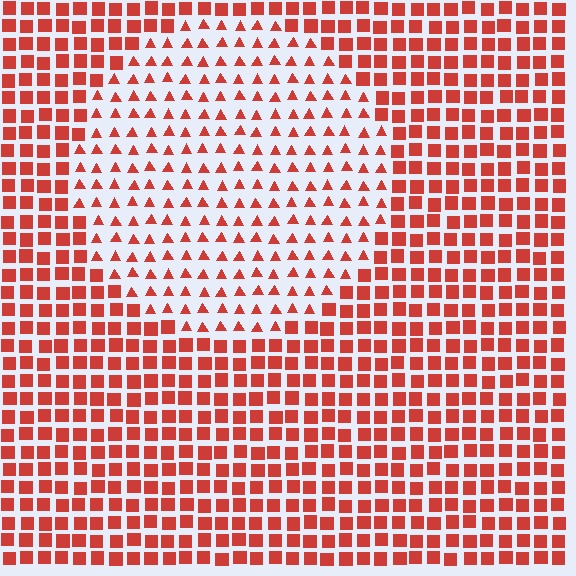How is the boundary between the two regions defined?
The boundary is defined by a change in element shape: triangles inside vs. squares outside. All elements share the same color and spacing.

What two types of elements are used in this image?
The image uses triangles inside the circle region and squares outside it.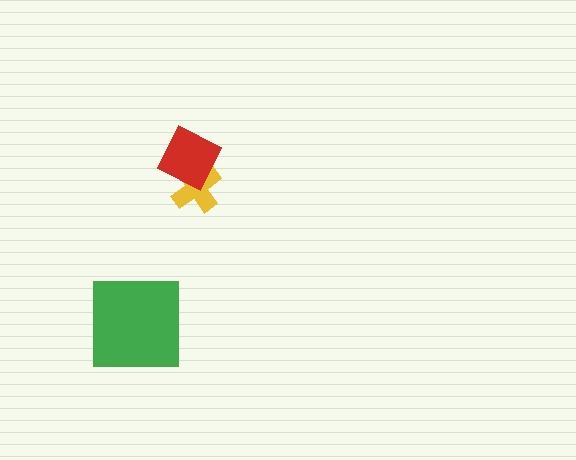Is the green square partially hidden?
No, no other shape covers it.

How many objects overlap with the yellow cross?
1 object overlaps with the yellow cross.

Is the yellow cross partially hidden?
Yes, it is partially covered by another shape.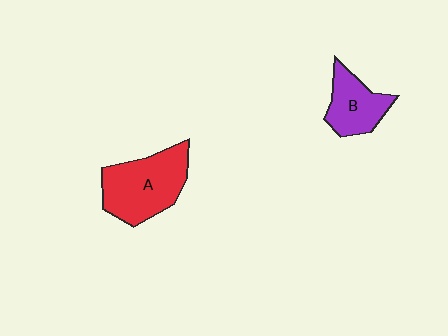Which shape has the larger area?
Shape A (red).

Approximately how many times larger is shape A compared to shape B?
Approximately 1.6 times.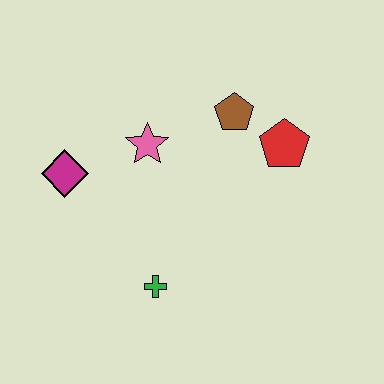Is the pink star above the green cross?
Yes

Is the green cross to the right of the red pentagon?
No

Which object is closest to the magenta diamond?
The pink star is closest to the magenta diamond.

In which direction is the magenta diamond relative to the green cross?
The magenta diamond is above the green cross.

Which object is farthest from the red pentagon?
The magenta diamond is farthest from the red pentagon.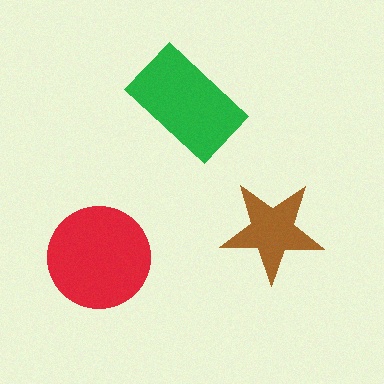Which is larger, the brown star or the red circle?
The red circle.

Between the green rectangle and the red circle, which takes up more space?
The red circle.